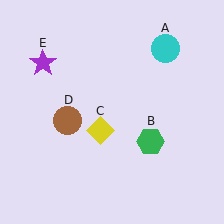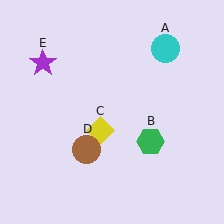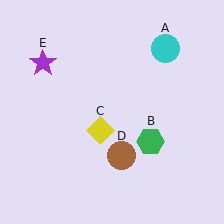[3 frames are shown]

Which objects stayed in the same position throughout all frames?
Cyan circle (object A) and green hexagon (object B) and yellow diamond (object C) and purple star (object E) remained stationary.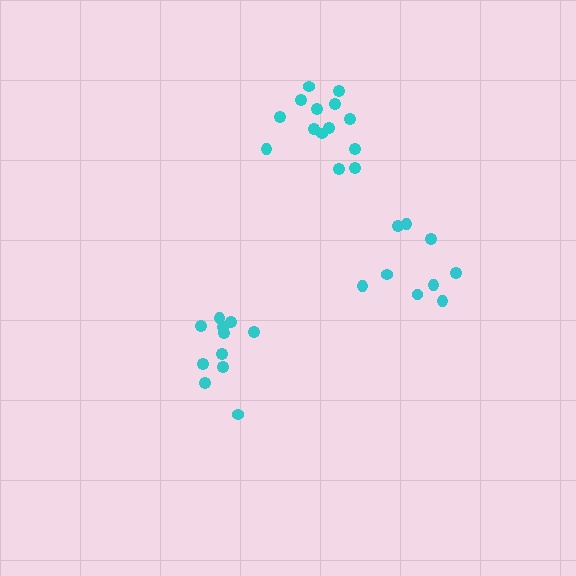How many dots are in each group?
Group 1: 11 dots, Group 2: 9 dots, Group 3: 14 dots (34 total).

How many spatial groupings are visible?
There are 3 spatial groupings.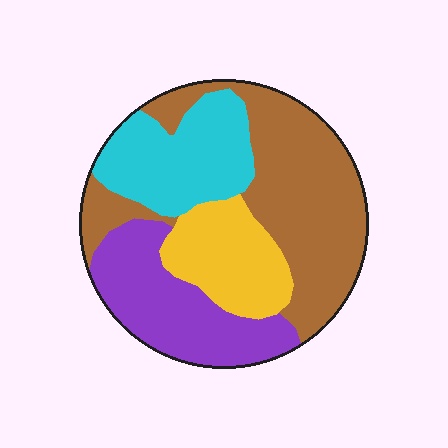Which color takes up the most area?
Brown, at roughly 40%.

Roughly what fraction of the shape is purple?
Purple takes up about one quarter (1/4) of the shape.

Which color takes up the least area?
Yellow, at roughly 15%.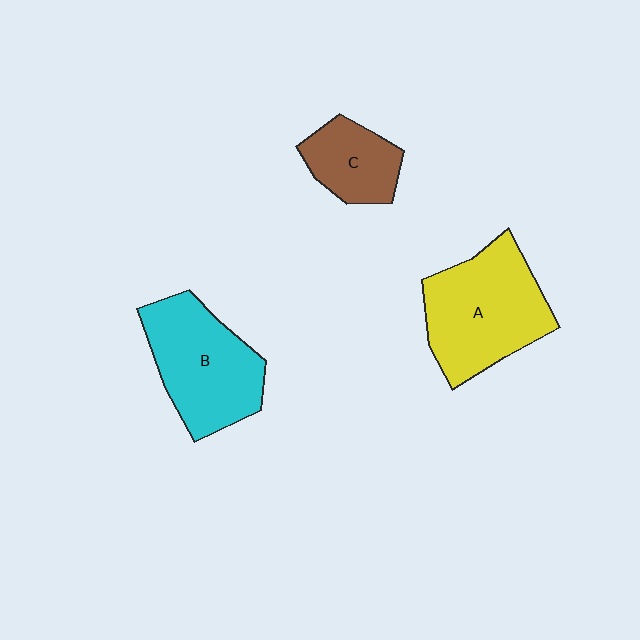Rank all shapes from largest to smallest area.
From largest to smallest: A (yellow), B (cyan), C (brown).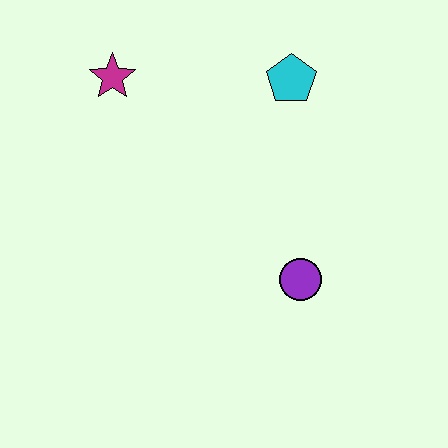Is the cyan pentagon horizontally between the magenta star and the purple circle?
Yes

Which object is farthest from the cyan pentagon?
The purple circle is farthest from the cyan pentagon.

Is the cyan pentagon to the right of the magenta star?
Yes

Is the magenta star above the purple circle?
Yes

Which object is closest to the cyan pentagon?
The magenta star is closest to the cyan pentagon.